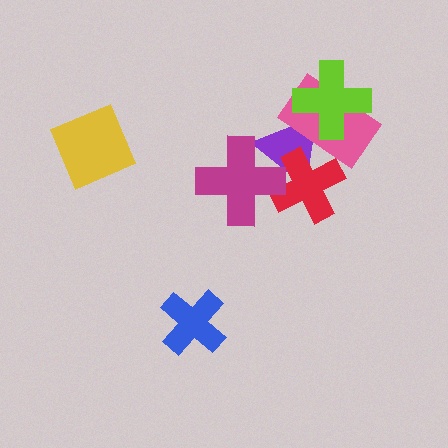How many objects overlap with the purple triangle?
4 objects overlap with the purple triangle.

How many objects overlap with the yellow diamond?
0 objects overlap with the yellow diamond.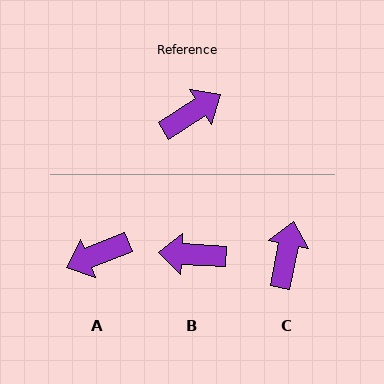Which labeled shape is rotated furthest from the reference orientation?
A, about 170 degrees away.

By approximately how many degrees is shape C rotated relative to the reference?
Approximately 46 degrees counter-clockwise.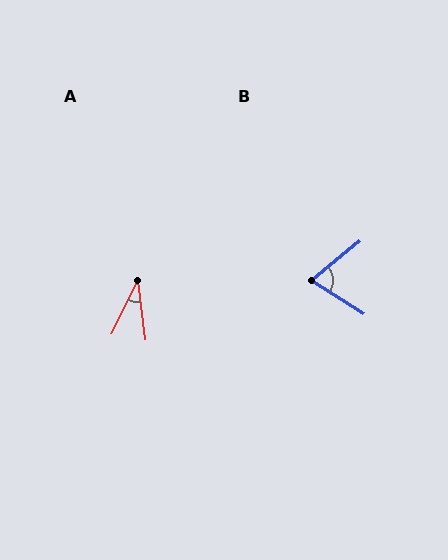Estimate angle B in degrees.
Approximately 71 degrees.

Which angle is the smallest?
A, at approximately 33 degrees.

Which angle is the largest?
B, at approximately 71 degrees.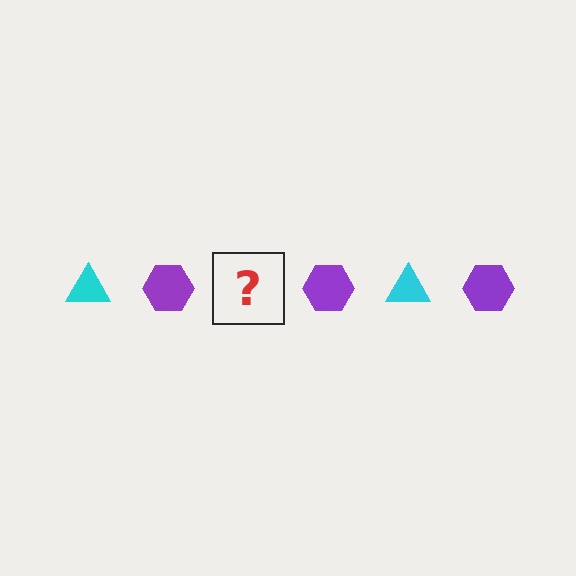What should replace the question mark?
The question mark should be replaced with a cyan triangle.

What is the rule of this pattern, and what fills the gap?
The rule is that the pattern alternates between cyan triangle and purple hexagon. The gap should be filled with a cyan triangle.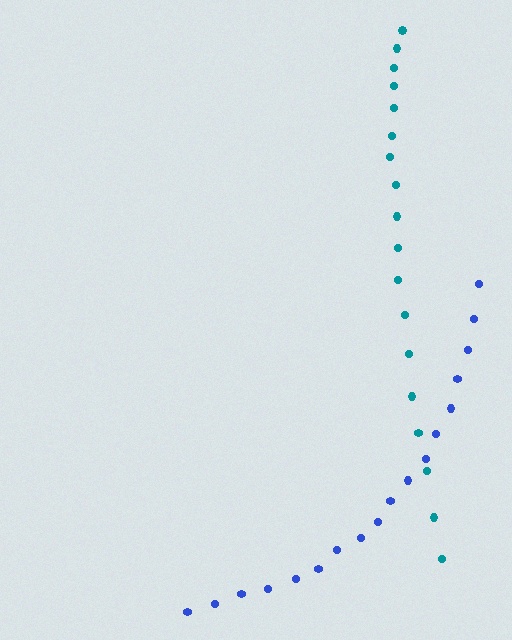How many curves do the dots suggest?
There are 2 distinct paths.